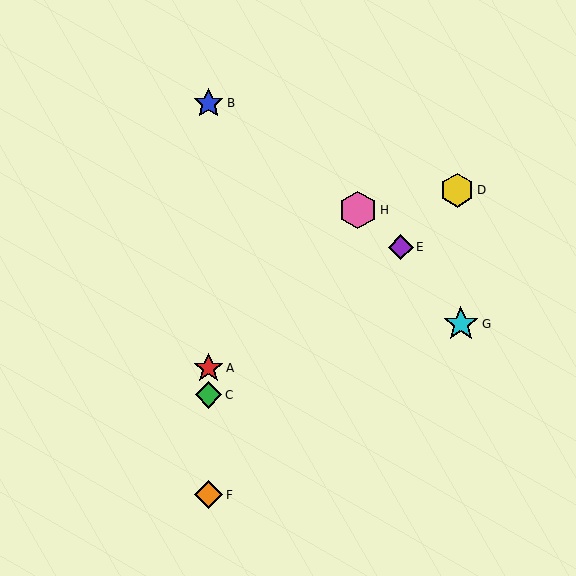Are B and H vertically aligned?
No, B is at x≈208 and H is at x≈358.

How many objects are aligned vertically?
4 objects (A, B, C, F) are aligned vertically.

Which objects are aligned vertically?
Objects A, B, C, F are aligned vertically.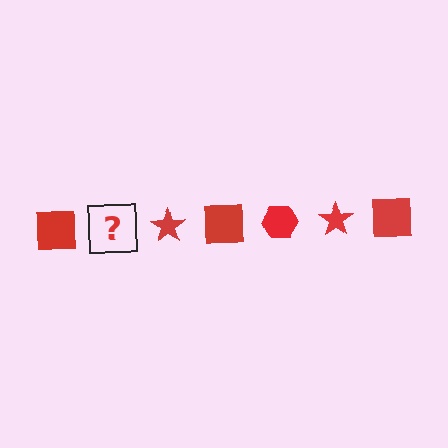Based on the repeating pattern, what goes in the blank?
The blank should be a red hexagon.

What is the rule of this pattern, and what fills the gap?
The rule is that the pattern cycles through square, hexagon, star shapes in red. The gap should be filled with a red hexagon.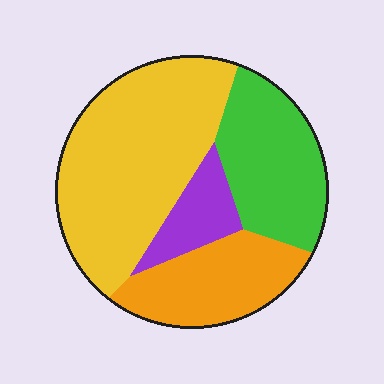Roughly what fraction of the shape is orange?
Orange covers about 20% of the shape.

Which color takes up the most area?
Yellow, at roughly 45%.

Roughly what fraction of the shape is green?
Green covers roughly 25% of the shape.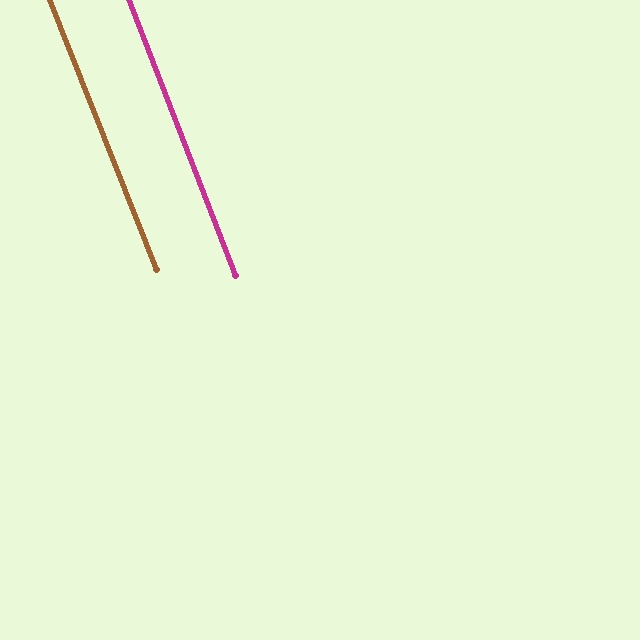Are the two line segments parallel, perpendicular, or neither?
Parallel — their directions differ by only 0.4°.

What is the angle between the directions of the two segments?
Approximately 0 degrees.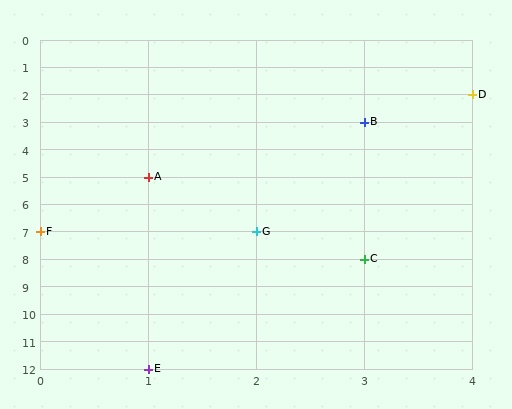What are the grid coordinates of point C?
Point C is at grid coordinates (3, 8).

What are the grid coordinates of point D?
Point D is at grid coordinates (4, 2).